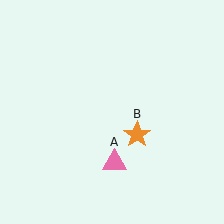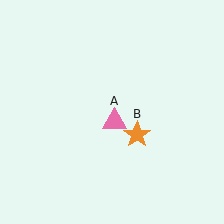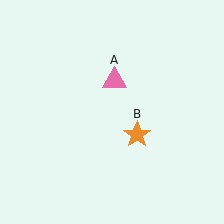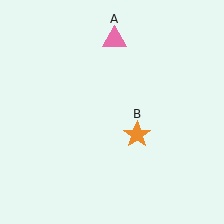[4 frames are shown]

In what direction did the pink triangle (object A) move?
The pink triangle (object A) moved up.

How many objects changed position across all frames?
1 object changed position: pink triangle (object A).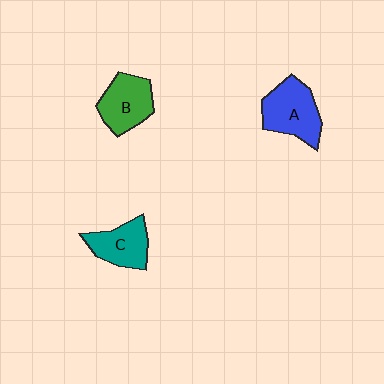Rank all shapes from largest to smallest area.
From largest to smallest: A (blue), B (green), C (teal).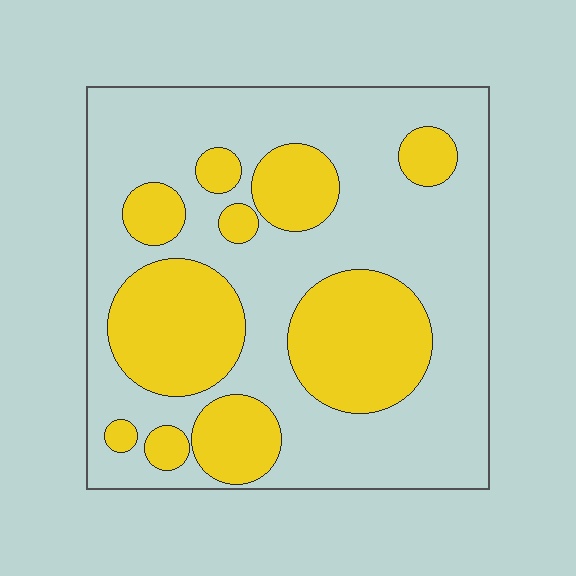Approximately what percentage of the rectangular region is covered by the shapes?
Approximately 35%.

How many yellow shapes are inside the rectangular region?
10.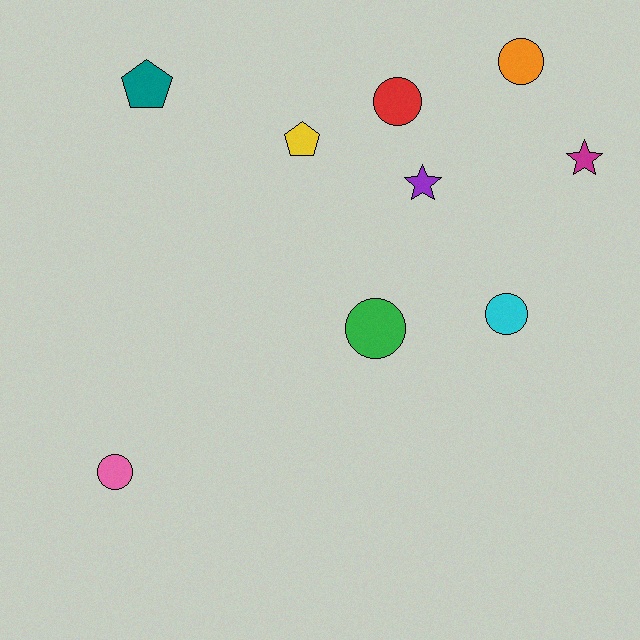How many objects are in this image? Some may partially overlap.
There are 9 objects.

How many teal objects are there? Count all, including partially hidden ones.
There is 1 teal object.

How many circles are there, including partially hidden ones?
There are 5 circles.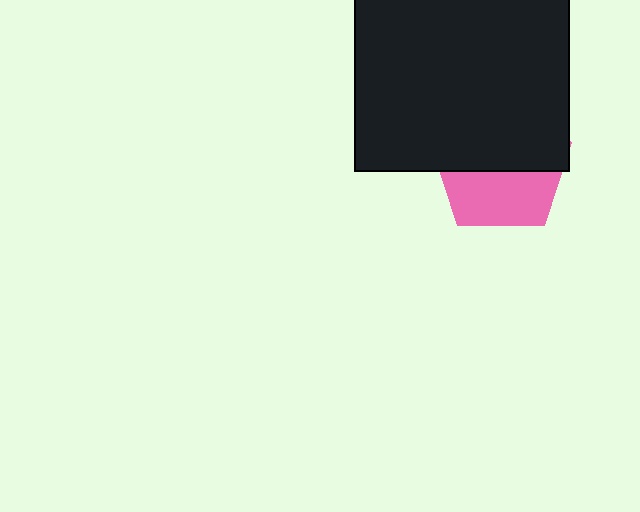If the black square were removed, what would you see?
You would see the complete pink pentagon.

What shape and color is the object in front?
The object in front is a black square.